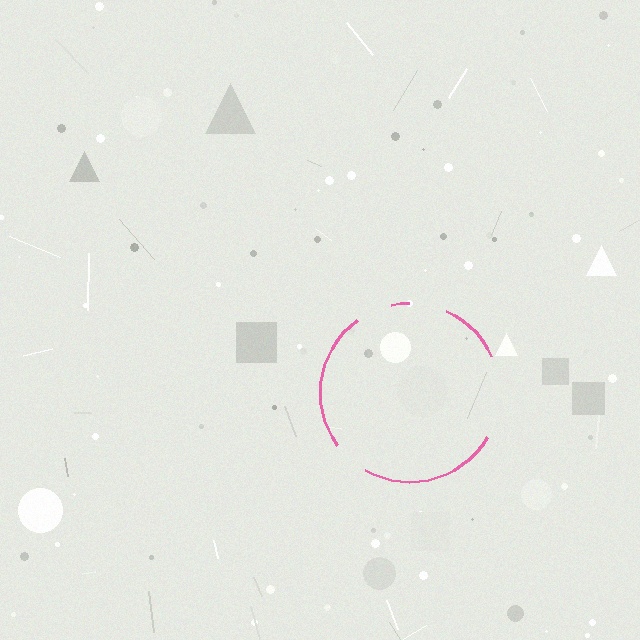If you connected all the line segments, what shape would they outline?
They would outline a circle.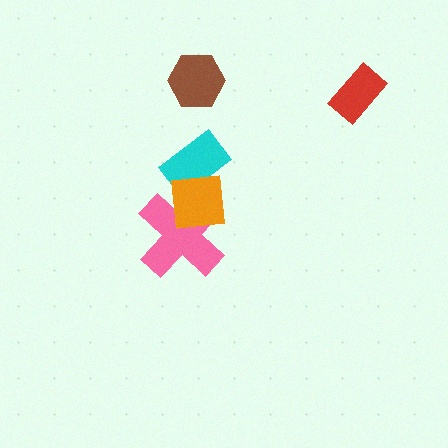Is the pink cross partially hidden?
Yes, it is partially covered by another shape.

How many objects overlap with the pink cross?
1 object overlaps with the pink cross.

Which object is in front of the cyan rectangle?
The orange square is in front of the cyan rectangle.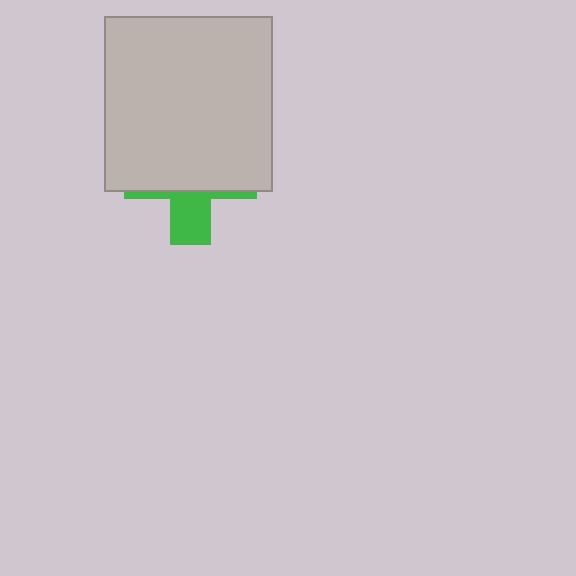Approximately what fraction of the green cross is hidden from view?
Roughly 68% of the green cross is hidden behind the light gray rectangle.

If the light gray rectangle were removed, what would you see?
You would see the complete green cross.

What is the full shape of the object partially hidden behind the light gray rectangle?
The partially hidden object is a green cross.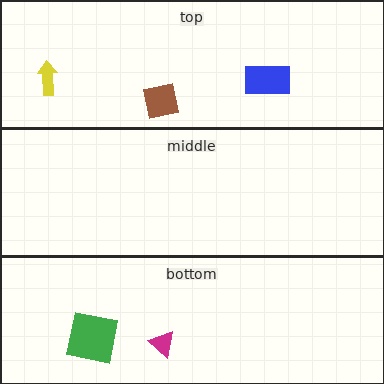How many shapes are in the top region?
3.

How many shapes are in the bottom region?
2.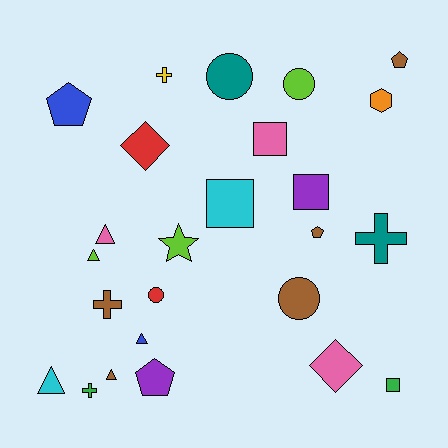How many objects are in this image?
There are 25 objects.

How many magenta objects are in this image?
There are no magenta objects.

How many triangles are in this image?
There are 5 triangles.